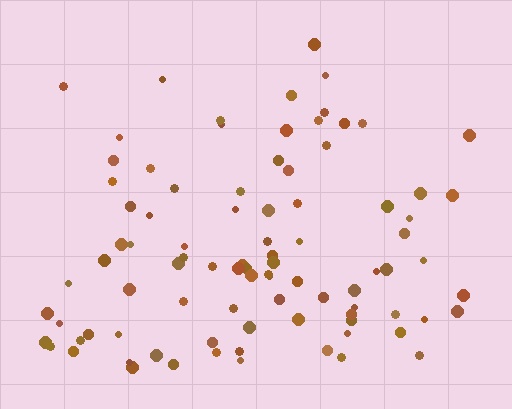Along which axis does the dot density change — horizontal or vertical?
Vertical.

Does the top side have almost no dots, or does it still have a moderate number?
Still a moderate number, just noticeably fewer than the bottom.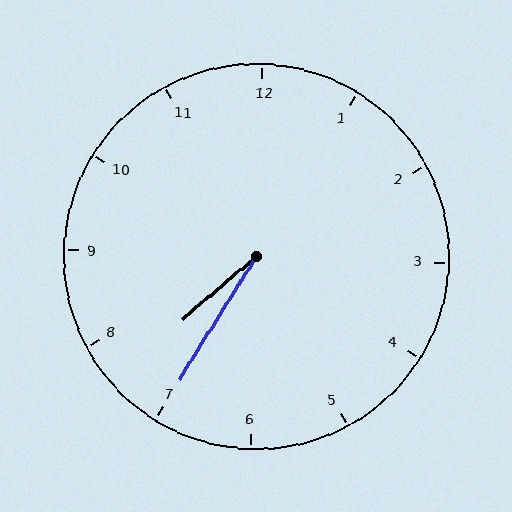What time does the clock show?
7:35.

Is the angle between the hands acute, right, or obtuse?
It is acute.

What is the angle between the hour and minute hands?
Approximately 18 degrees.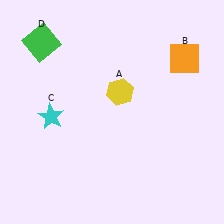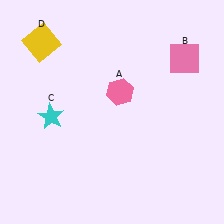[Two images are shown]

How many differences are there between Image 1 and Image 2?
There are 3 differences between the two images.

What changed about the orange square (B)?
In Image 1, B is orange. In Image 2, it changed to pink.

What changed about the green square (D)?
In Image 1, D is green. In Image 2, it changed to yellow.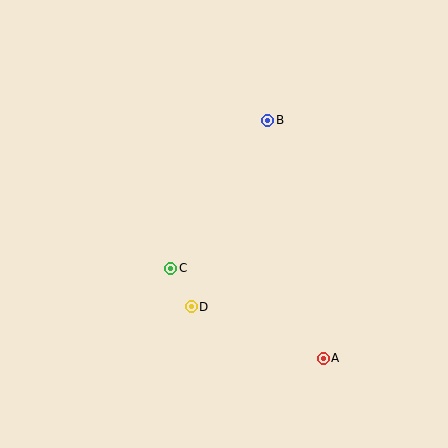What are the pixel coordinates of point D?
Point D is at (191, 307).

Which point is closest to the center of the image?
Point C at (171, 268) is closest to the center.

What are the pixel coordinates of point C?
Point C is at (171, 268).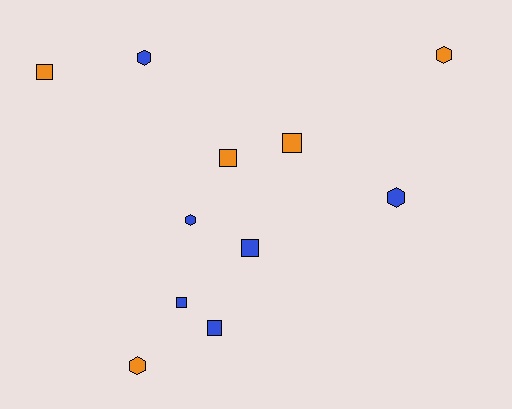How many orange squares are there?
There are 3 orange squares.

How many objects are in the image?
There are 11 objects.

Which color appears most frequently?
Blue, with 6 objects.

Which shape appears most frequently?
Square, with 6 objects.